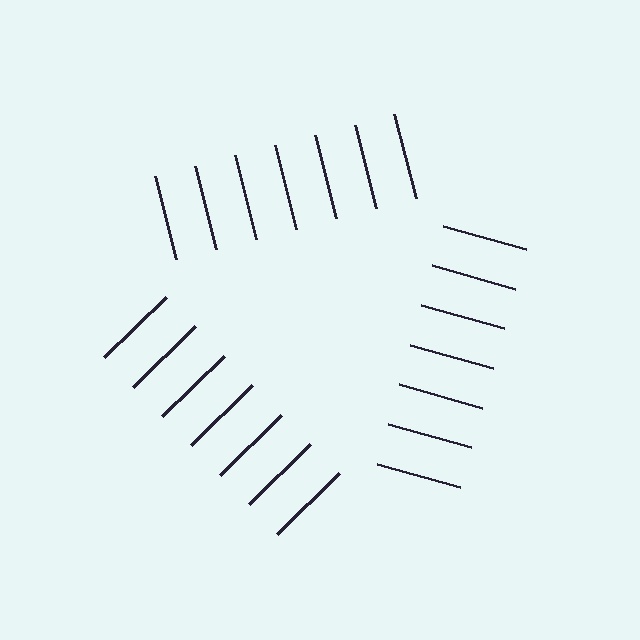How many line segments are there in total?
21 — 7 along each of the 3 edges.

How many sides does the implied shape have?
3 sides — the line-ends trace a triangle.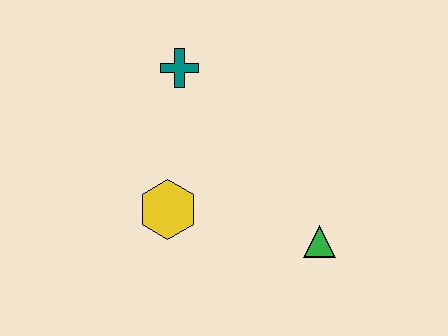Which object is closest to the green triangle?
The yellow hexagon is closest to the green triangle.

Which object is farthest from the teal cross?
The green triangle is farthest from the teal cross.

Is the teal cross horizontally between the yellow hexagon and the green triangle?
Yes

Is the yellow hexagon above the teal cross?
No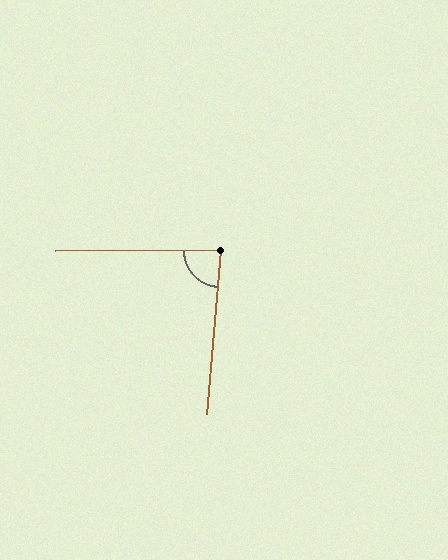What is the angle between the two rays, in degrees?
Approximately 85 degrees.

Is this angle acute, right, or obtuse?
It is acute.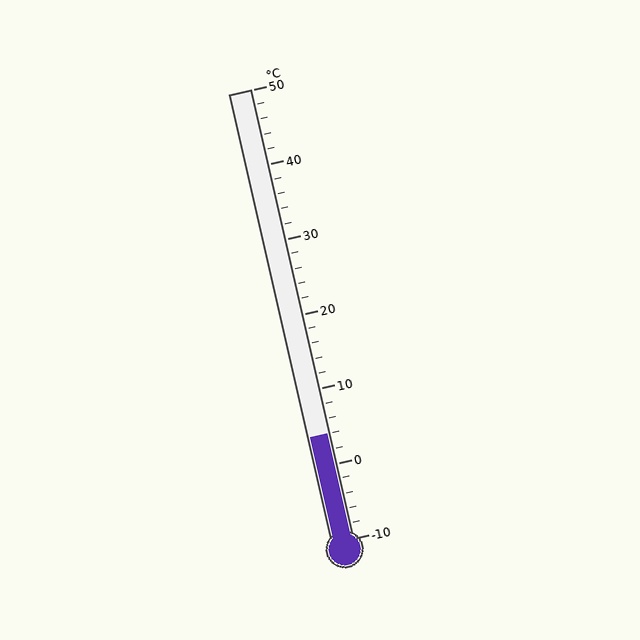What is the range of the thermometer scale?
The thermometer scale ranges from -10°C to 50°C.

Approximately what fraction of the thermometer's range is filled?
The thermometer is filled to approximately 25% of its range.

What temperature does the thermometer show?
The thermometer shows approximately 4°C.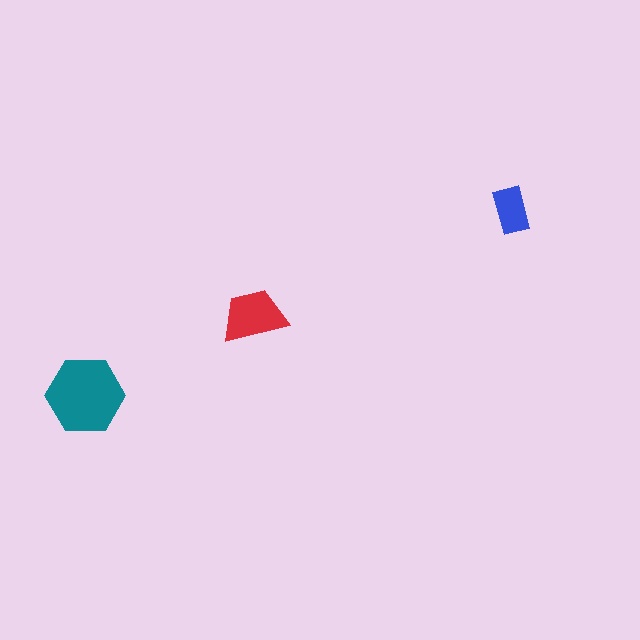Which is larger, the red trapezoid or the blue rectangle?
The red trapezoid.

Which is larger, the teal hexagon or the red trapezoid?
The teal hexagon.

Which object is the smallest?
The blue rectangle.